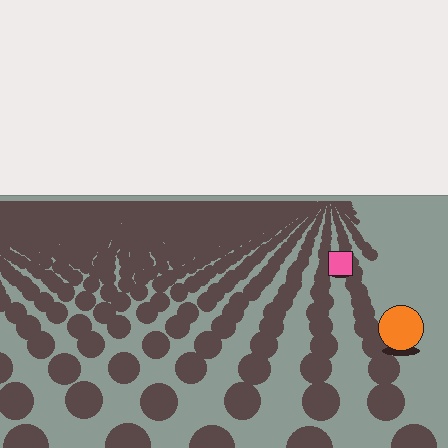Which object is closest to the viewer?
The orange circle is closest. The texture marks near it are larger and more spread out.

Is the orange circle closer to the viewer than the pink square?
Yes. The orange circle is closer — you can tell from the texture gradient: the ground texture is coarser near it.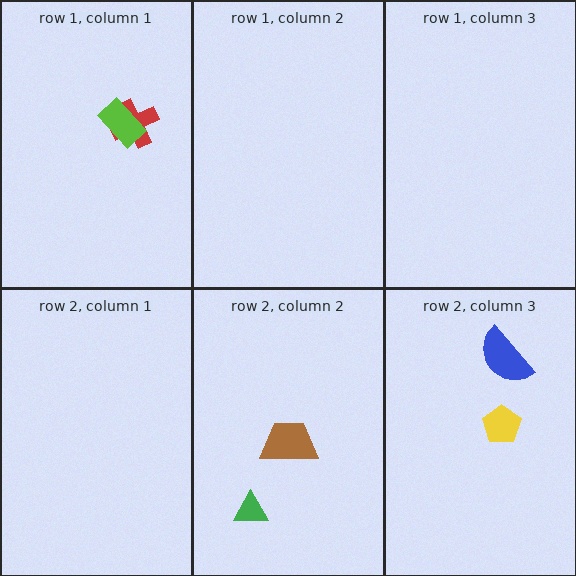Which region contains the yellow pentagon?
The row 2, column 3 region.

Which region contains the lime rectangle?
The row 1, column 1 region.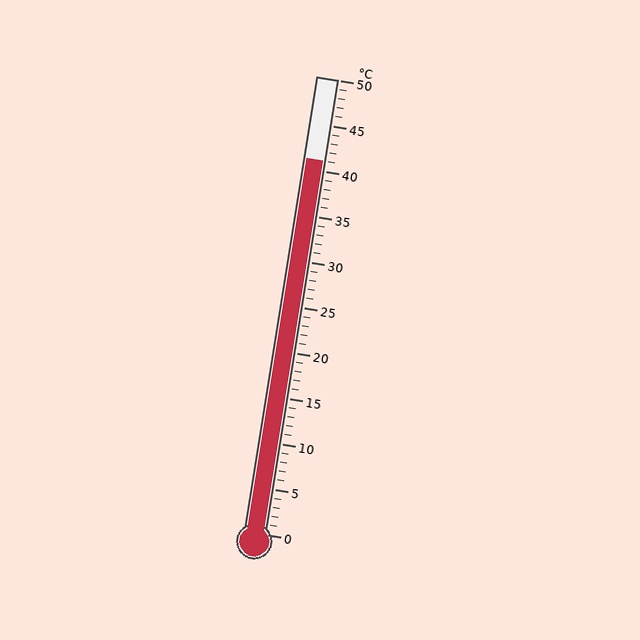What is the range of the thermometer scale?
The thermometer scale ranges from 0°C to 50°C.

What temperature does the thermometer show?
The thermometer shows approximately 41°C.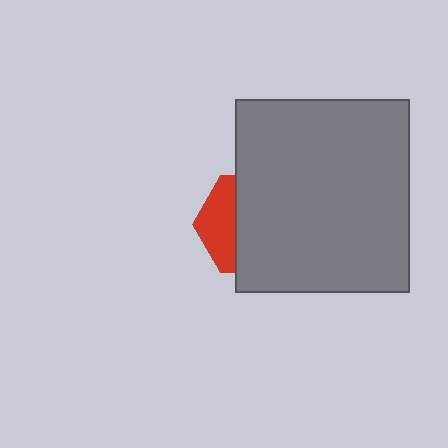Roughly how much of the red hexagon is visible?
A small part of it is visible (roughly 35%).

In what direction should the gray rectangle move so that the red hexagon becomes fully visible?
The gray rectangle should move right. That is the shortest direction to clear the overlap and leave the red hexagon fully visible.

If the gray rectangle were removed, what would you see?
You would see the complete red hexagon.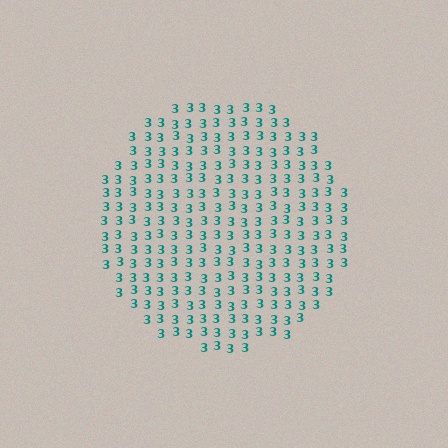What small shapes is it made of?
It is made of small digit 3's.